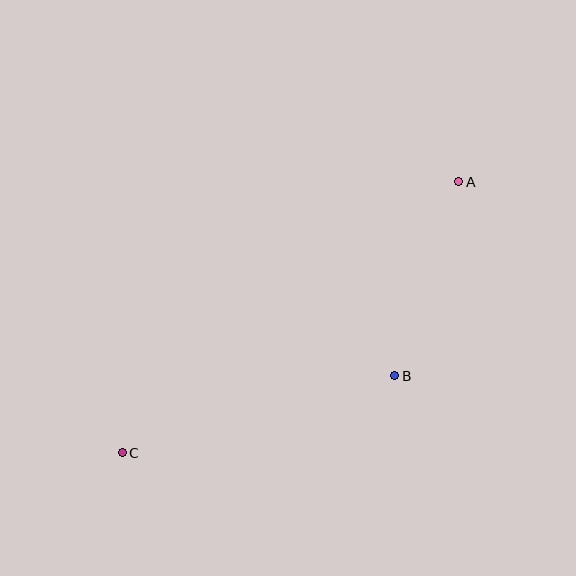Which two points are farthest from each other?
Points A and C are farthest from each other.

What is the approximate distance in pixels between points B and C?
The distance between B and C is approximately 283 pixels.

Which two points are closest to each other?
Points A and B are closest to each other.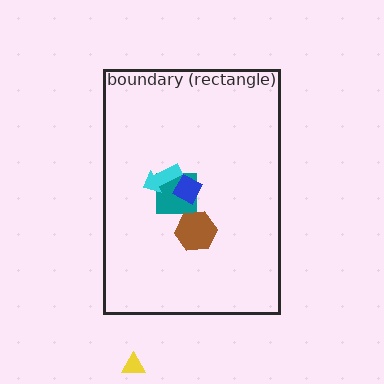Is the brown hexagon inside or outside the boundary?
Inside.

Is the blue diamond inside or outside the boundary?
Inside.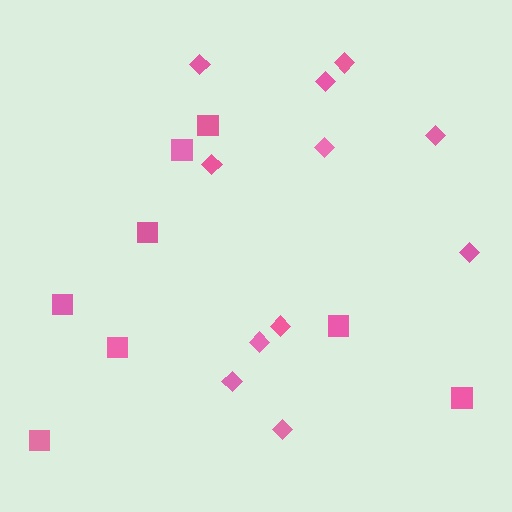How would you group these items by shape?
There are 2 groups: one group of squares (8) and one group of diamonds (11).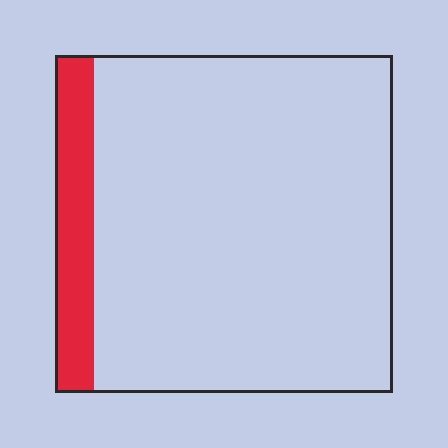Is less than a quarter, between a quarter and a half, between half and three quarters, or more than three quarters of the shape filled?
Less than a quarter.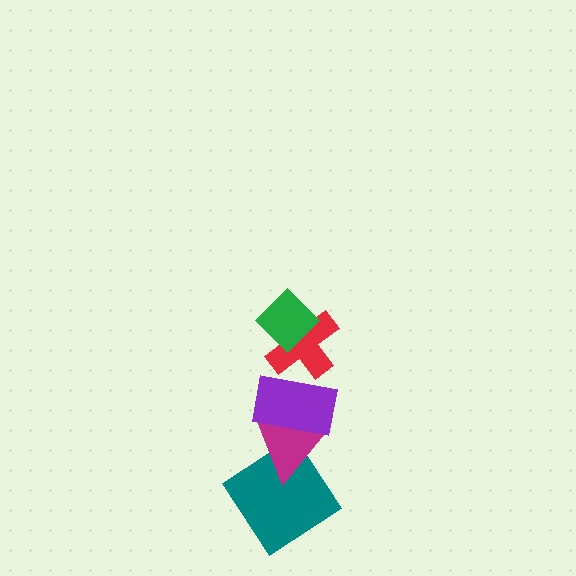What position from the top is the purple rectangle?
The purple rectangle is 3rd from the top.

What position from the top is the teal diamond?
The teal diamond is 5th from the top.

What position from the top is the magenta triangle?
The magenta triangle is 4th from the top.